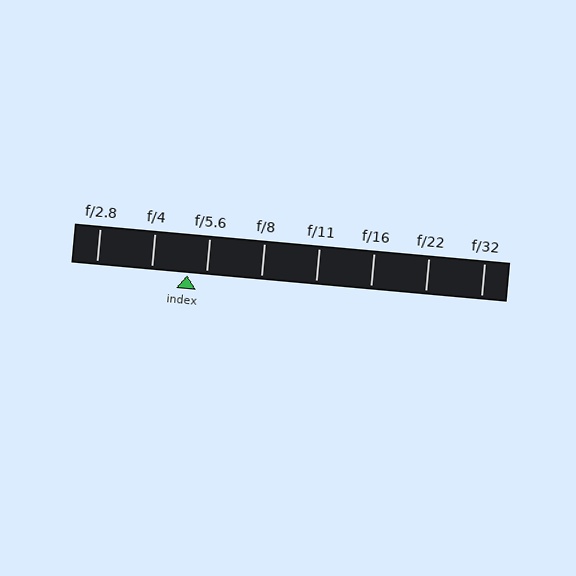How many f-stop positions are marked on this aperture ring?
There are 8 f-stop positions marked.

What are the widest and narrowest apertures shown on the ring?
The widest aperture shown is f/2.8 and the narrowest is f/32.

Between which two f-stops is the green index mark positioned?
The index mark is between f/4 and f/5.6.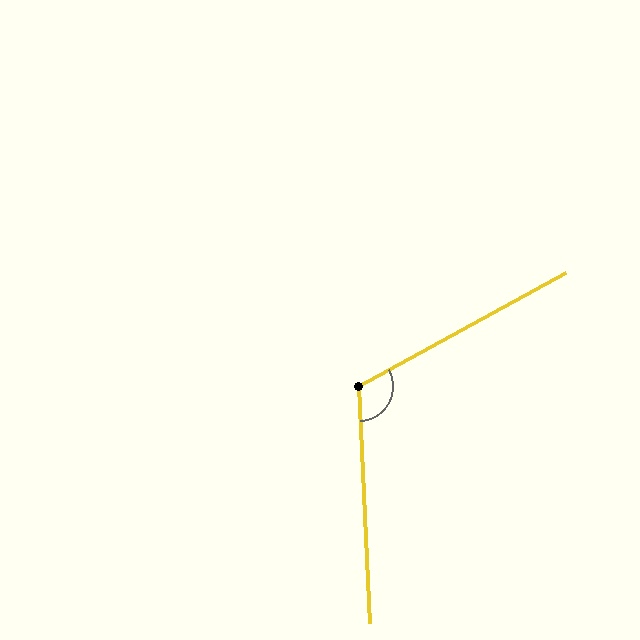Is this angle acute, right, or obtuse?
It is obtuse.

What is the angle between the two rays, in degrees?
Approximately 116 degrees.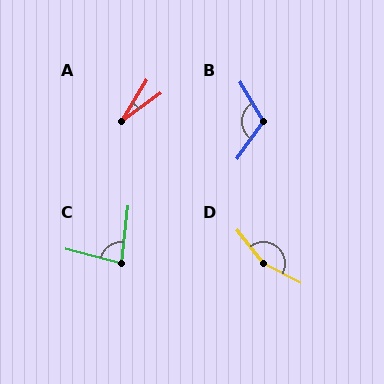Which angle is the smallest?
A, at approximately 23 degrees.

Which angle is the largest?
D, at approximately 155 degrees.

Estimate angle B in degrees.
Approximately 113 degrees.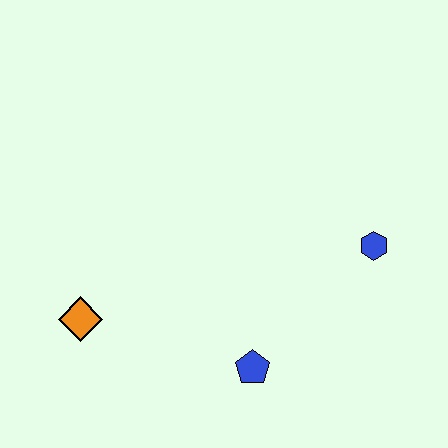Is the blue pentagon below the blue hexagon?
Yes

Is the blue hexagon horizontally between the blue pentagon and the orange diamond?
No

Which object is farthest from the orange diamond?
The blue hexagon is farthest from the orange diamond.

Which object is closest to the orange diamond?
The blue pentagon is closest to the orange diamond.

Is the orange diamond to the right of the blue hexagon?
No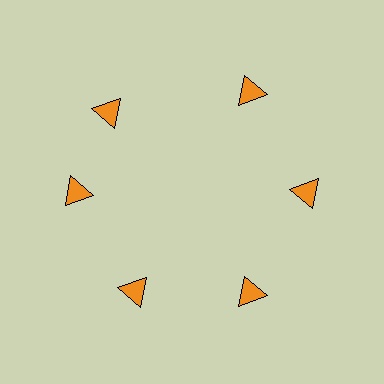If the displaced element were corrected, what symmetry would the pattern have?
It would have 6-fold rotational symmetry — the pattern would map onto itself every 60 degrees.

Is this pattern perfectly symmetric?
No. The 6 orange triangles are arranged in a ring, but one element near the 11 o'clock position is rotated out of alignment along the ring, breaking the 6-fold rotational symmetry.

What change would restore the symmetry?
The symmetry would be restored by rotating it back into even spacing with its neighbors so that all 6 triangles sit at equal angles and equal distance from the center.